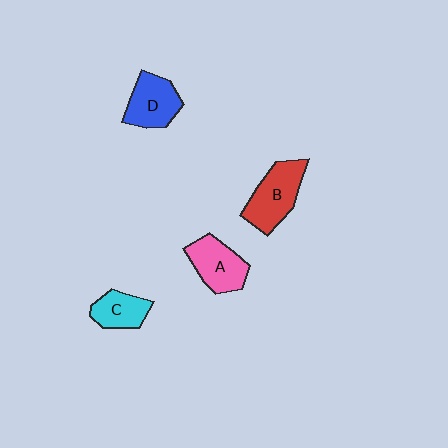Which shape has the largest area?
Shape B (red).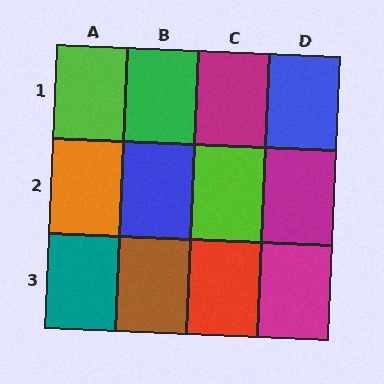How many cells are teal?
1 cell is teal.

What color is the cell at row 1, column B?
Green.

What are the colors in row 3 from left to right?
Teal, brown, red, magenta.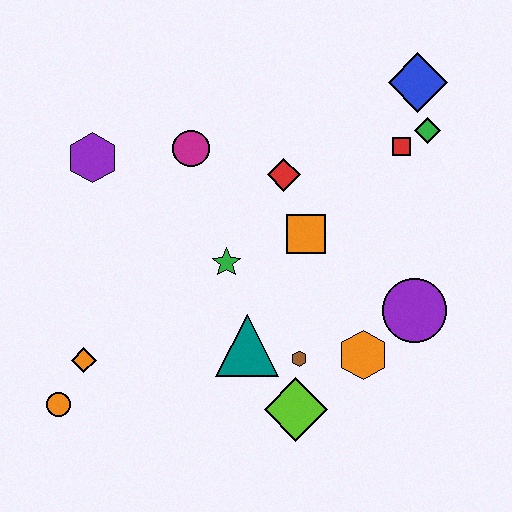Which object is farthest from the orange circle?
The blue diamond is farthest from the orange circle.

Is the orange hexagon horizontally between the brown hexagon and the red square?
Yes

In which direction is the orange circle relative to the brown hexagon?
The orange circle is to the left of the brown hexagon.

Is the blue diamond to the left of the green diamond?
Yes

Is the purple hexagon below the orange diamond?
No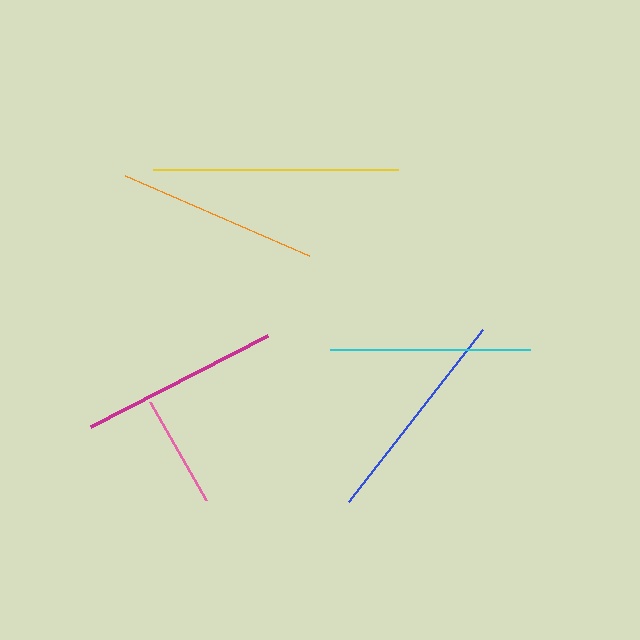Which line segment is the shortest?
The pink line is the shortest at approximately 113 pixels.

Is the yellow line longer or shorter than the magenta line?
The yellow line is longer than the magenta line.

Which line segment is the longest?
The yellow line is the longest at approximately 245 pixels.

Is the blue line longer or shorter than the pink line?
The blue line is longer than the pink line.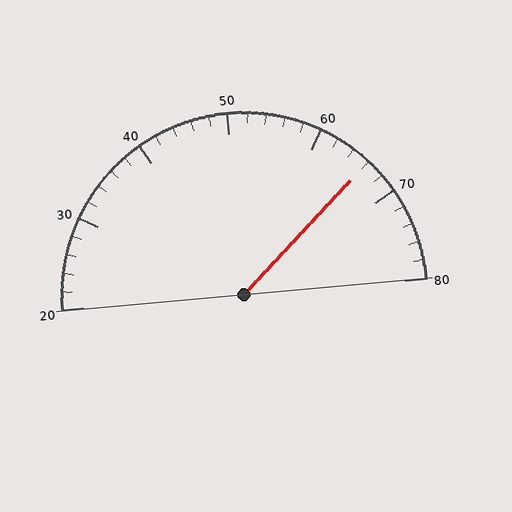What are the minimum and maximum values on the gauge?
The gauge ranges from 20 to 80.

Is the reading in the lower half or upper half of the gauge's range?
The reading is in the upper half of the range (20 to 80).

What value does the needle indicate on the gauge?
The needle indicates approximately 66.